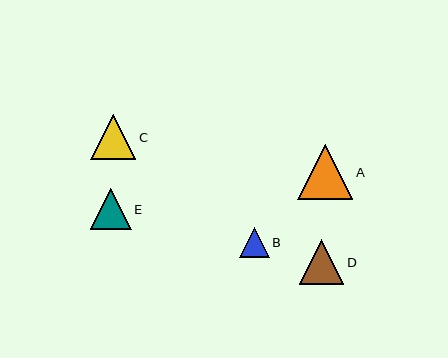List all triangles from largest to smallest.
From largest to smallest: A, C, D, E, B.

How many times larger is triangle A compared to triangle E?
Triangle A is approximately 1.4 times the size of triangle E.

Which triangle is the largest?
Triangle A is the largest with a size of approximately 55 pixels.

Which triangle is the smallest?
Triangle B is the smallest with a size of approximately 30 pixels.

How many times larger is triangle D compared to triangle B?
Triangle D is approximately 1.5 times the size of triangle B.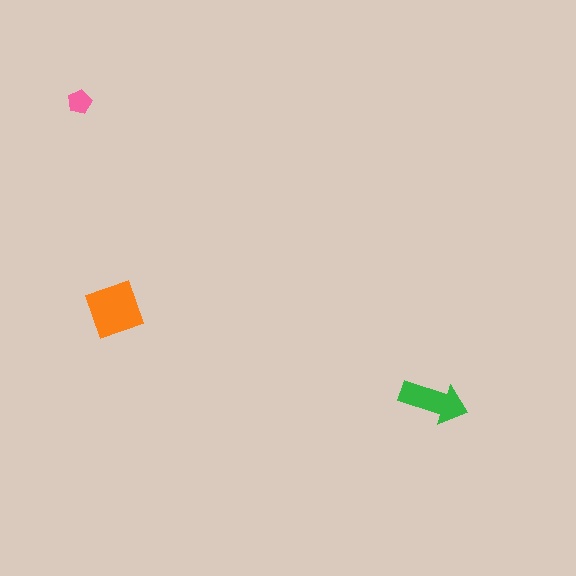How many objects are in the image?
There are 3 objects in the image.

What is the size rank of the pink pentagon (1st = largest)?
3rd.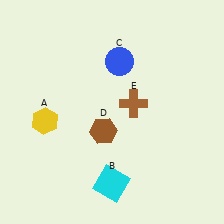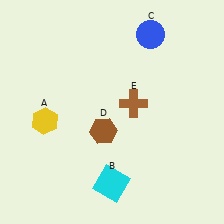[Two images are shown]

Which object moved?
The blue circle (C) moved right.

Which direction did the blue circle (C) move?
The blue circle (C) moved right.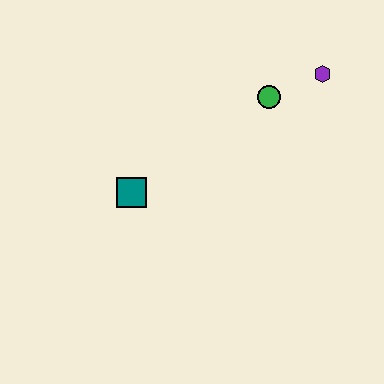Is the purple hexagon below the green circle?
No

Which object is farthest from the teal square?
The purple hexagon is farthest from the teal square.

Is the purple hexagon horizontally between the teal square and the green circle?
No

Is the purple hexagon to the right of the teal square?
Yes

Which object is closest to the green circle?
The purple hexagon is closest to the green circle.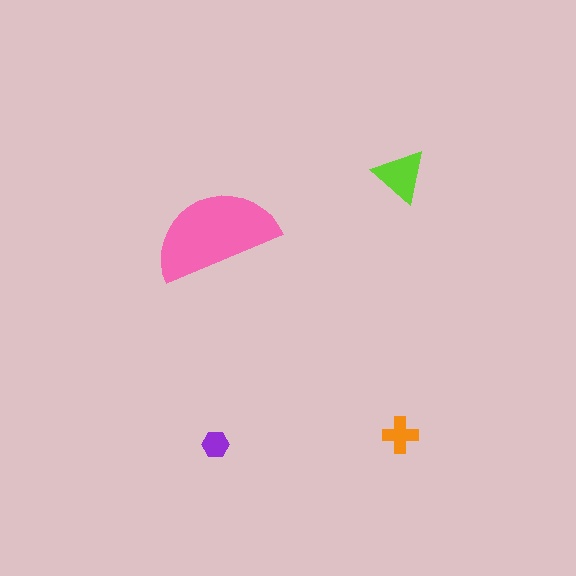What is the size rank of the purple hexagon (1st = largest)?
4th.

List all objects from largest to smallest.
The pink semicircle, the lime triangle, the orange cross, the purple hexagon.